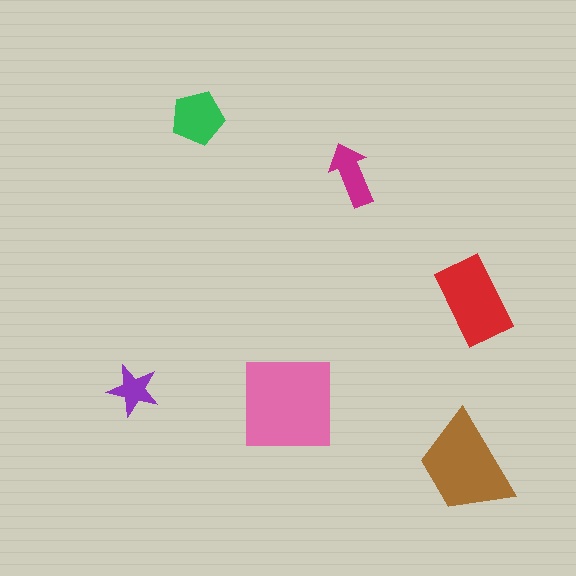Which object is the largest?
The pink square.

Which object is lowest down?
The brown trapezoid is bottommost.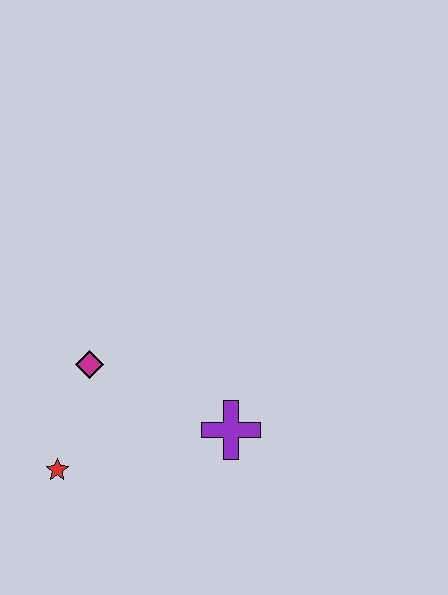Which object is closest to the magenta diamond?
The red star is closest to the magenta diamond.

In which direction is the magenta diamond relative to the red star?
The magenta diamond is above the red star.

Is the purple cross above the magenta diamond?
No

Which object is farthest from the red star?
The purple cross is farthest from the red star.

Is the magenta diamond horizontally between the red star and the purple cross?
Yes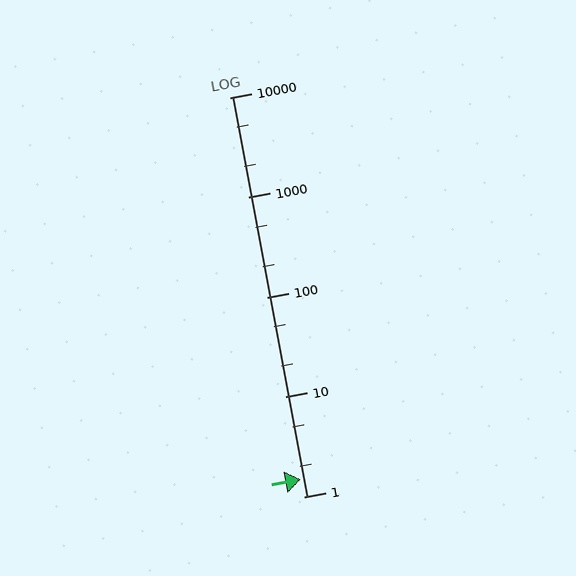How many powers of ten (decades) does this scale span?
The scale spans 4 decades, from 1 to 10000.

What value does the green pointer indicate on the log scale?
The pointer indicates approximately 1.5.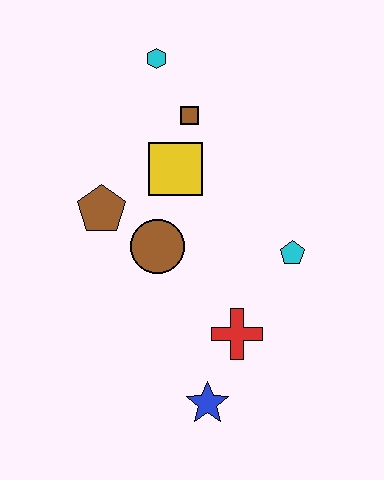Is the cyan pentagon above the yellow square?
No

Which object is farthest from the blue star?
The cyan hexagon is farthest from the blue star.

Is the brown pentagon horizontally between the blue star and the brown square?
No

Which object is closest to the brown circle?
The brown pentagon is closest to the brown circle.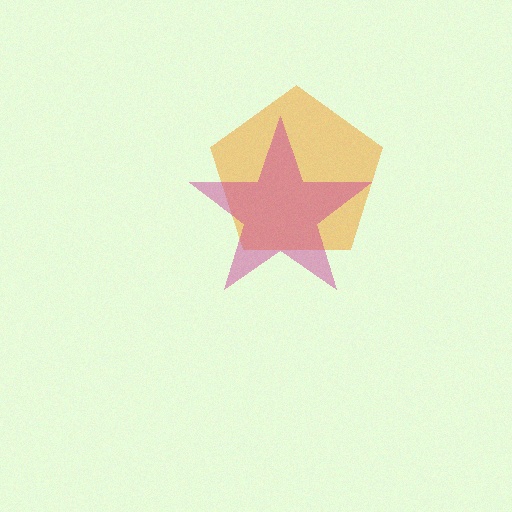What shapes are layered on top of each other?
The layered shapes are: an orange pentagon, a magenta star.